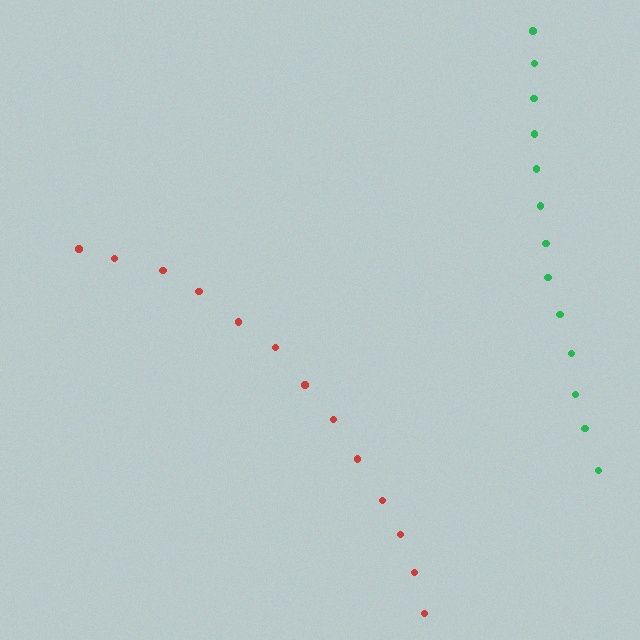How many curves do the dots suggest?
There are 2 distinct paths.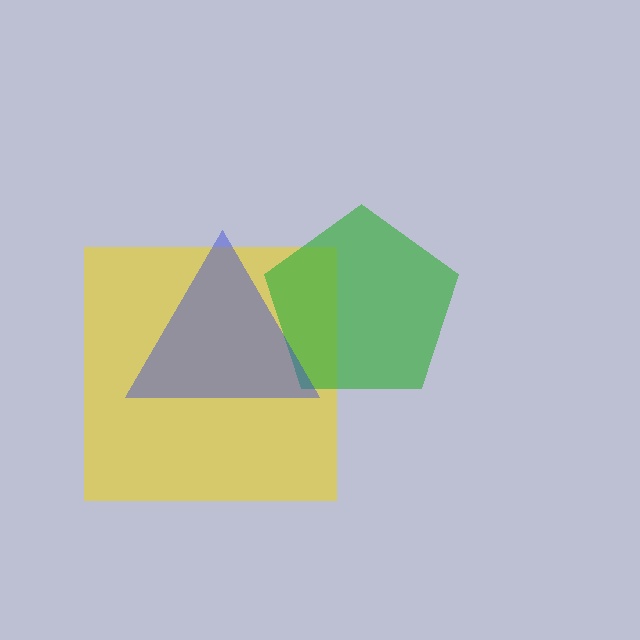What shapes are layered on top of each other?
The layered shapes are: a yellow square, a green pentagon, a blue triangle.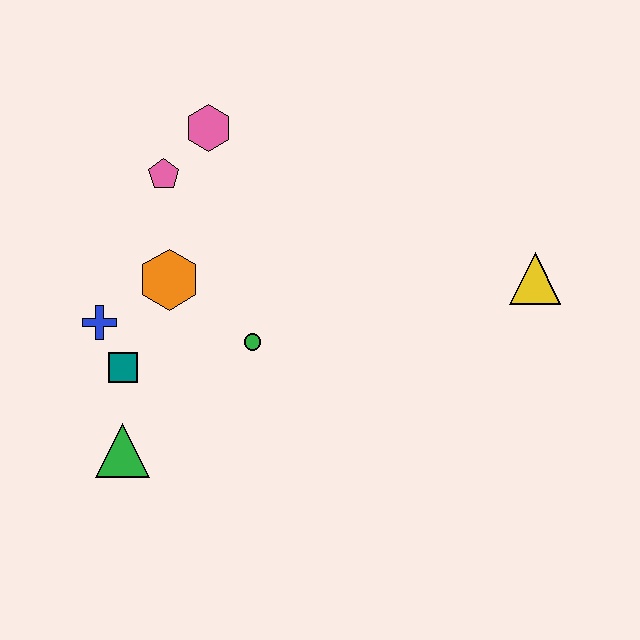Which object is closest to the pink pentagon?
The pink hexagon is closest to the pink pentagon.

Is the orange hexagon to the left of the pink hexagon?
Yes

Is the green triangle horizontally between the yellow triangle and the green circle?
No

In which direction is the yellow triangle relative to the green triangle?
The yellow triangle is to the right of the green triangle.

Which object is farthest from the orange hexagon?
The yellow triangle is farthest from the orange hexagon.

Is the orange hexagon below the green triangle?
No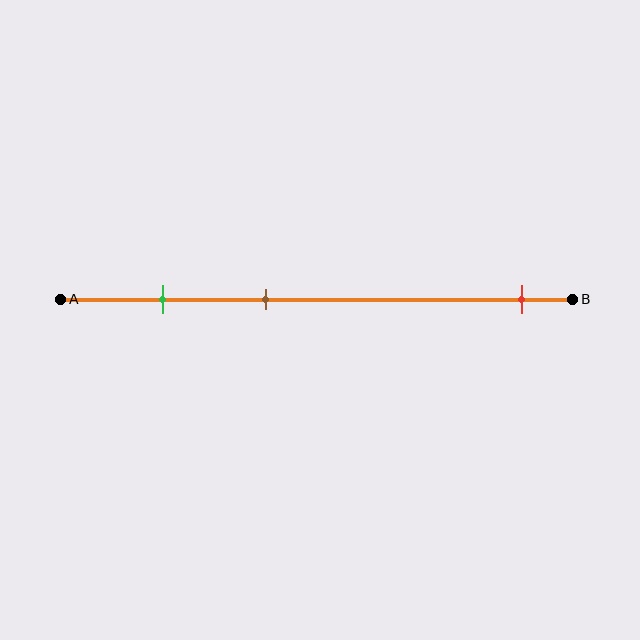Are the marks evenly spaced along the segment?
No, the marks are not evenly spaced.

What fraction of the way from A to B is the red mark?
The red mark is approximately 90% (0.9) of the way from A to B.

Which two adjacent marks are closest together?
The green and brown marks are the closest adjacent pair.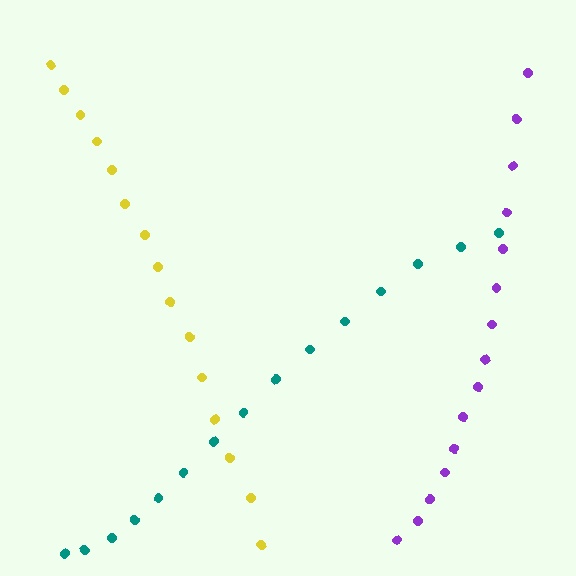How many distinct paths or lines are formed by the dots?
There are 3 distinct paths.